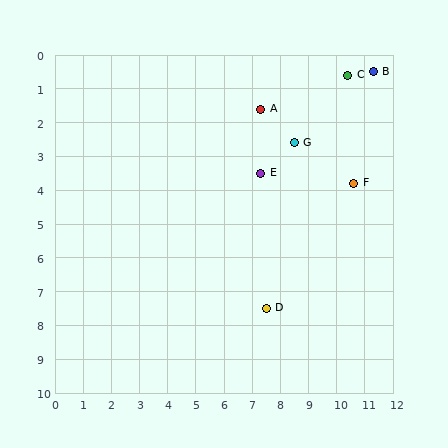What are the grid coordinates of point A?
Point A is at approximately (7.3, 1.6).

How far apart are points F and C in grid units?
Points F and C are about 3.2 grid units apart.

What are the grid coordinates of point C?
Point C is at approximately (10.4, 0.6).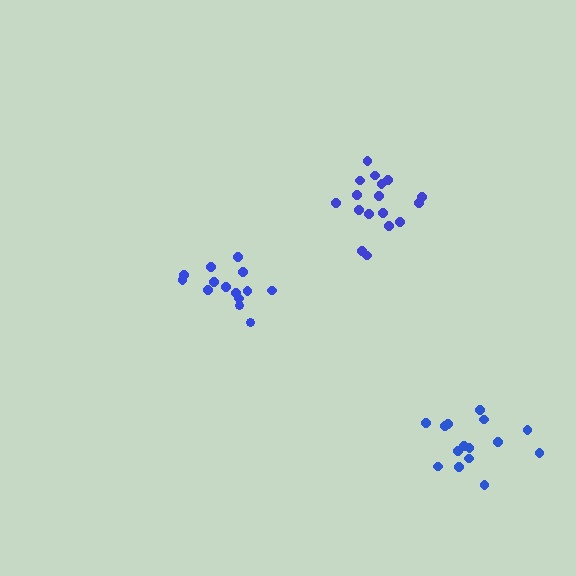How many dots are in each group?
Group 1: 14 dots, Group 2: 17 dots, Group 3: 15 dots (46 total).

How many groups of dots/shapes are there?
There are 3 groups.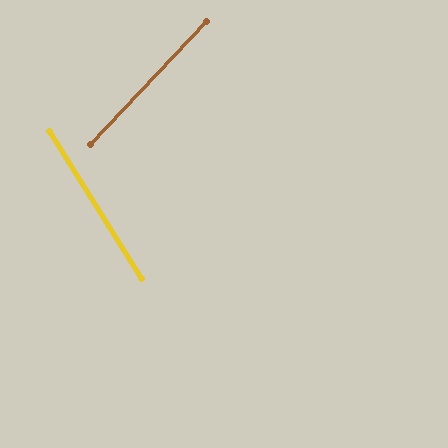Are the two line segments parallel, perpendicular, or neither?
Neither parallel nor perpendicular — they differ by about 75°.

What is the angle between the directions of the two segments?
Approximately 75 degrees.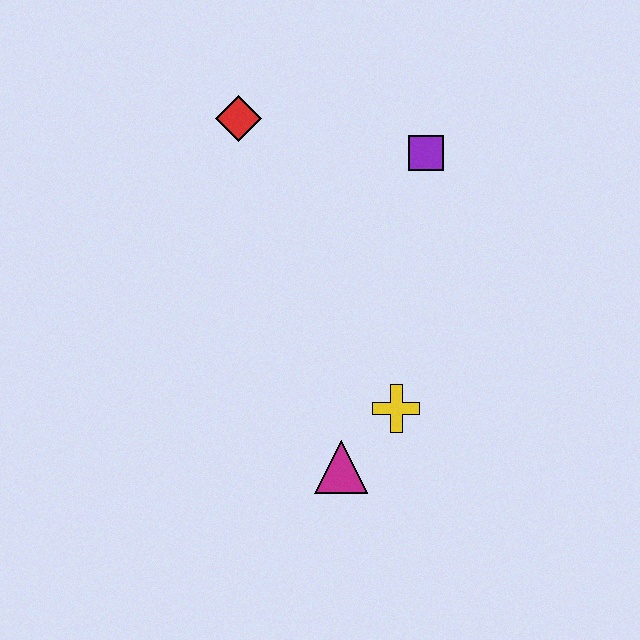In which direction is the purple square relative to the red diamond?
The purple square is to the right of the red diamond.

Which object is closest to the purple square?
The red diamond is closest to the purple square.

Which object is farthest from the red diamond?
The magenta triangle is farthest from the red diamond.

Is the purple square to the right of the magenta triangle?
Yes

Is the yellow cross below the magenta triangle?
No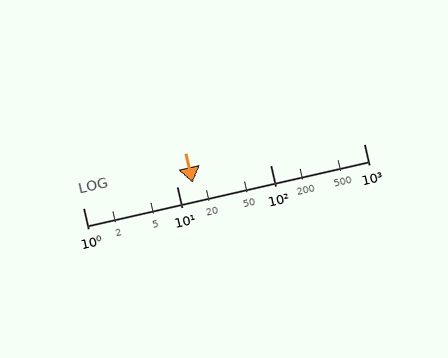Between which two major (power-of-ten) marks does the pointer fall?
The pointer is between 10 and 100.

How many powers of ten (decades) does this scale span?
The scale spans 3 decades, from 1 to 1000.